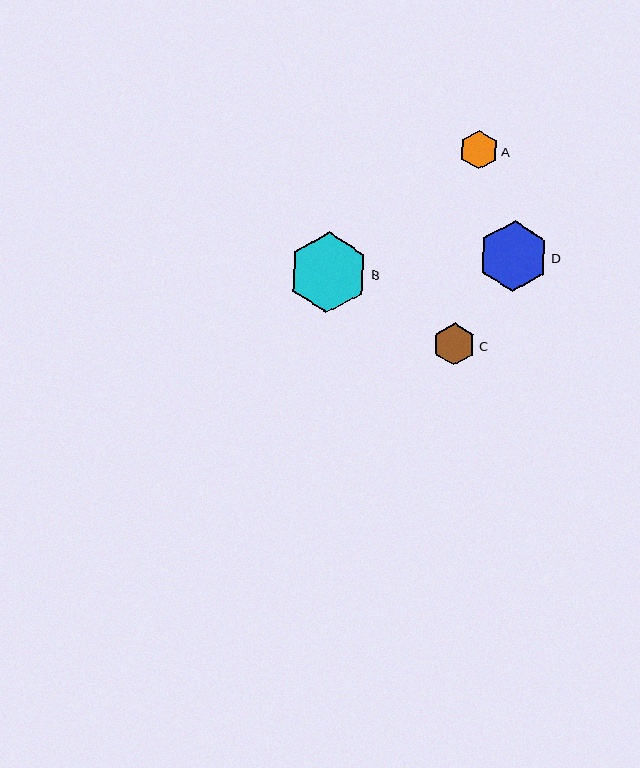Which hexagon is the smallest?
Hexagon A is the smallest with a size of approximately 39 pixels.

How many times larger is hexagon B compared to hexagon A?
Hexagon B is approximately 2.1 times the size of hexagon A.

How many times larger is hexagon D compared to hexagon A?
Hexagon D is approximately 1.8 times the size of hexagon A.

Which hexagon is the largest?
Hexagon B is the largest with a size of approximately 80 pixels.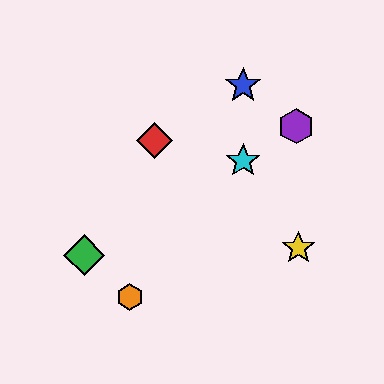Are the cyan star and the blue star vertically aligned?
Yes, both are at x≈243.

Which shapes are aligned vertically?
The blue star, the cyan star are aligned vertically.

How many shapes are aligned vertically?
2 shapes (the blue star, the cyan star) are aligned vertically.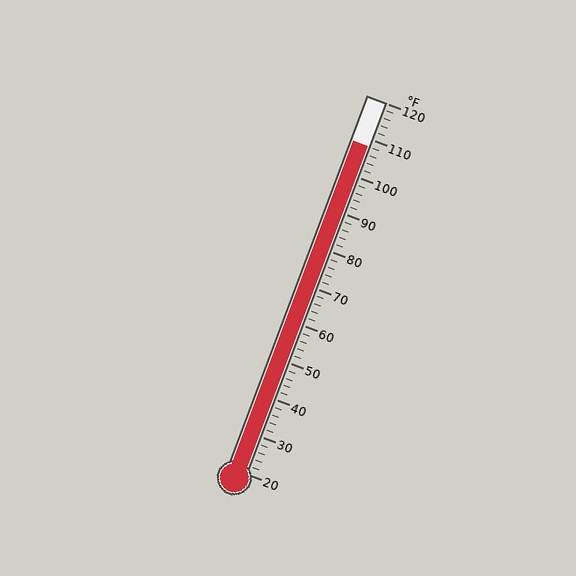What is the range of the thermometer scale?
The thermometer scale ranges from 20°F to 120°F.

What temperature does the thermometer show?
The thermometer shows approximately 108°F.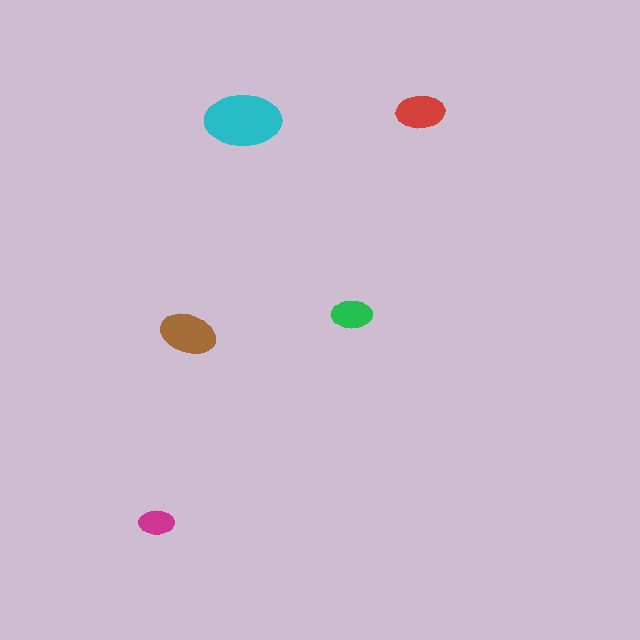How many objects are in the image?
There are 5 objects in the image.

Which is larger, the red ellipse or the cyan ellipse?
The cyan one.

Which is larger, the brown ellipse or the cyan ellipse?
The cyan one.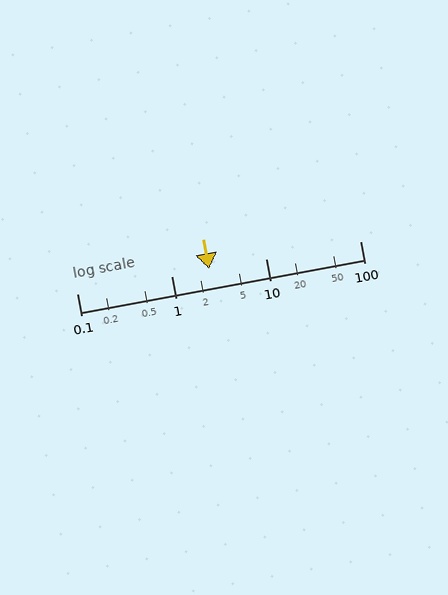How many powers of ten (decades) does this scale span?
The scale spans 3 decades, from 0.1 to 100.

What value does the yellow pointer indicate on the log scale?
The pointer indicates approximately 2.5.